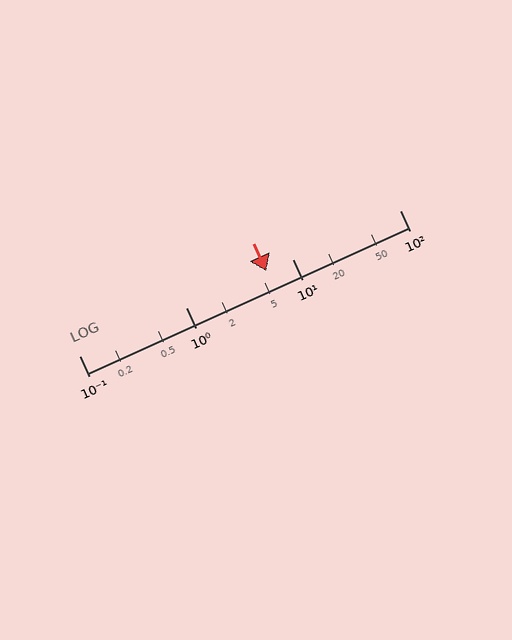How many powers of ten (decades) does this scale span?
The scale spans 3 decades, from 0.1 to 100.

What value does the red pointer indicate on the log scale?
The pointer indicates approximately 5.6.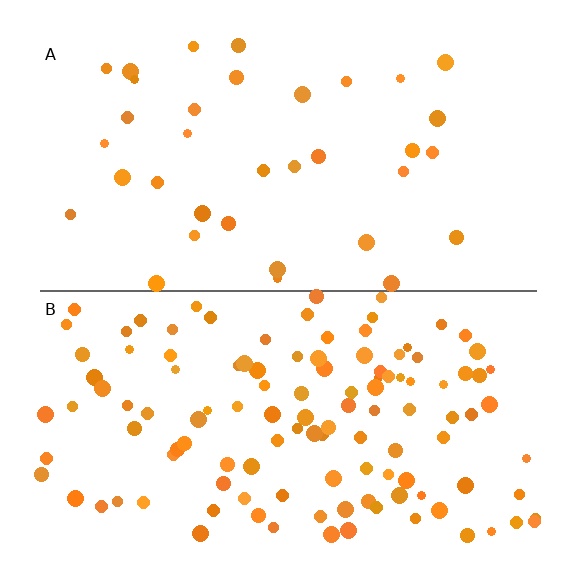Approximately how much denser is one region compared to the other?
Approximately 3.4× — region B over region A.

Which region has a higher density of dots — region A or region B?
B (the bottom).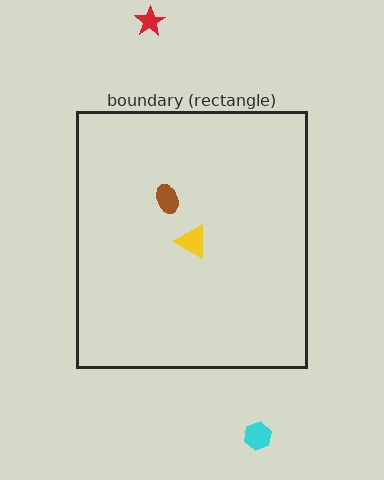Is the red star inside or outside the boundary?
Outside.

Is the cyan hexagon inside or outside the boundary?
Outside.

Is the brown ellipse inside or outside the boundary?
Inside.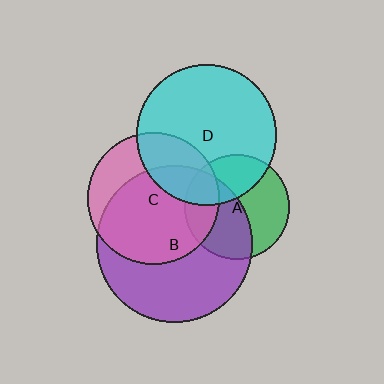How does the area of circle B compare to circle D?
Approximately 1.2 times.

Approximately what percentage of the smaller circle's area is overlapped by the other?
Approximately 50%.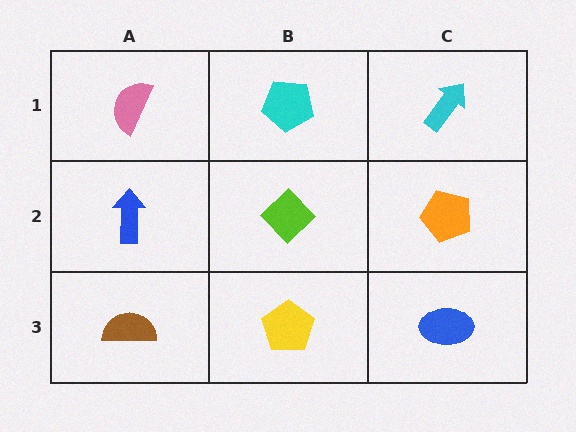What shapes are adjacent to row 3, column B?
A lime diamond (row 2, column B), a brown semicircle (row 3, column A), a blue ellipse (row 3, column C).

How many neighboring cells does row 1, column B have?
3.